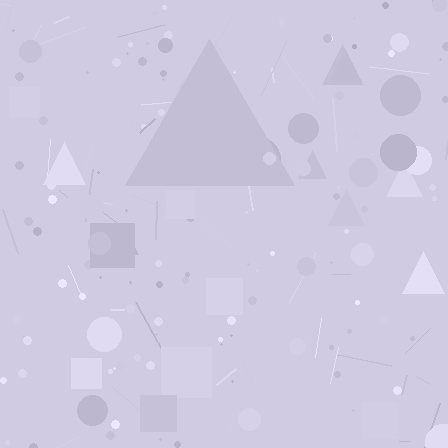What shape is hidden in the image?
A triangle is hidden in the image.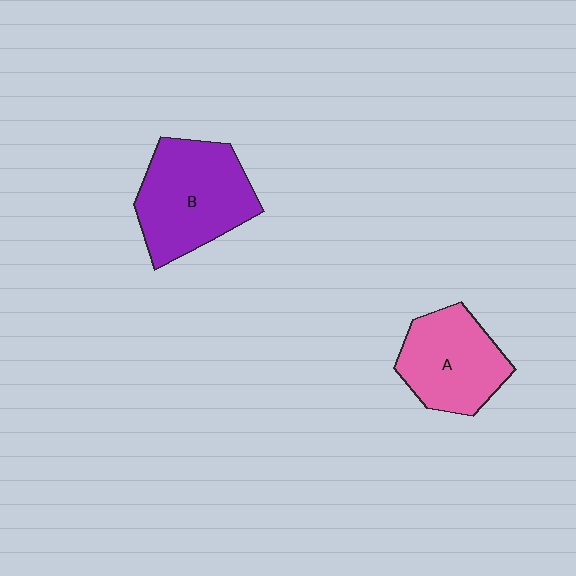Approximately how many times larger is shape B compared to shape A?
Approximately 1.2 times.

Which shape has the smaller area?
Shape A (pink).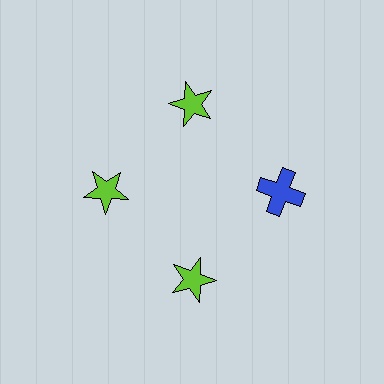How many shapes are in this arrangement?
There are 4 shapes arranged in a ring pattern.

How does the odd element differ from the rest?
It differs in both color (blue instead of lime) and shape (cross instead of star).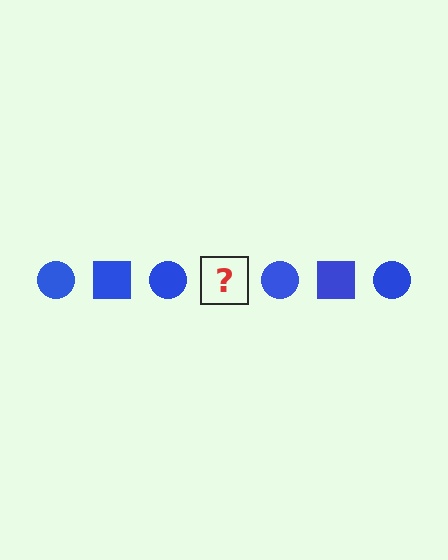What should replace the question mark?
The question mark should be replaced with a blue square.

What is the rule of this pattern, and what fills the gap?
The rule is that the pattern cycles through circle, square shapes in blue. The gap should be filled with a blue square.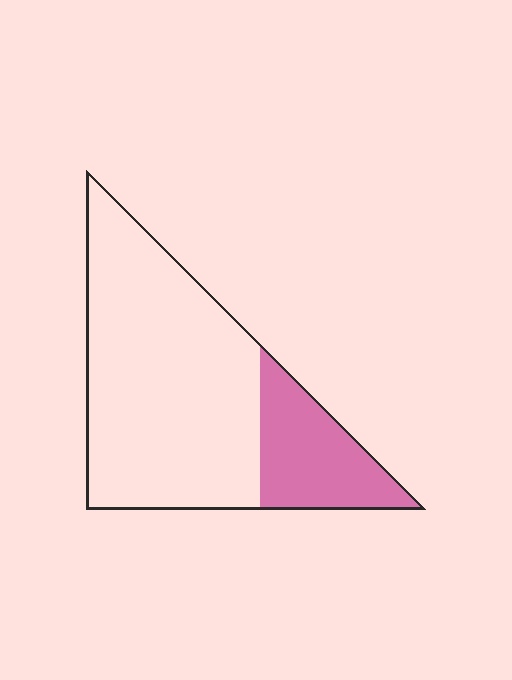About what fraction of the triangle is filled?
About one quarter (1/4).